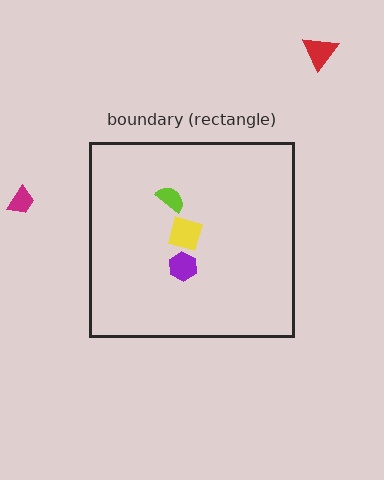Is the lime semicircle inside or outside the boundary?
Inside.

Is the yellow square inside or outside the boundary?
Inside.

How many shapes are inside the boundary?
3 inside, 2 outside.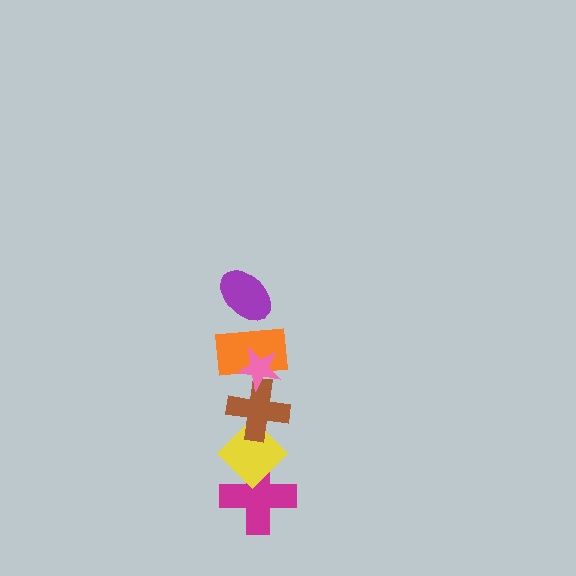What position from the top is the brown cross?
The brown cross is 4th from the top.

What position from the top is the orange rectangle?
The orange rectangle is 3rd from the top.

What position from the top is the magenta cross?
The magenta cross is 6th from the top.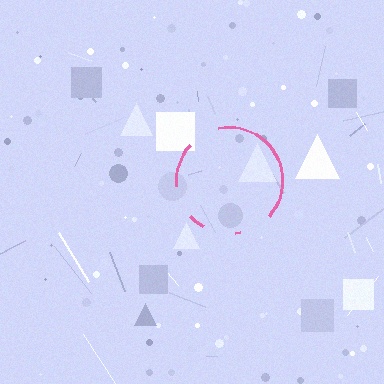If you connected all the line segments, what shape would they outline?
They would outline a circle.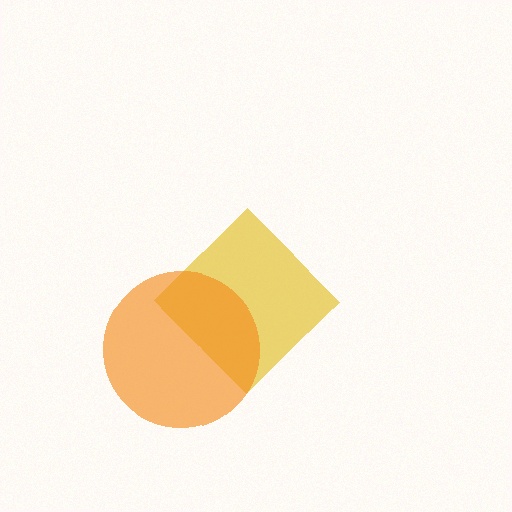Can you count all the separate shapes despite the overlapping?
Yes, there are 2 separate shapes.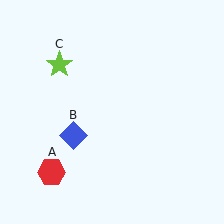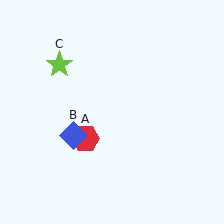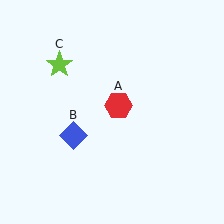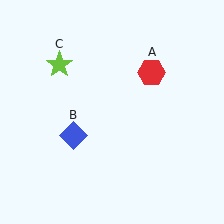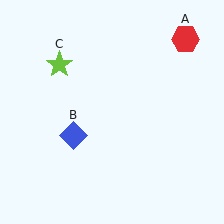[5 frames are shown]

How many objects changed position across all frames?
1 object changed position: red hexagon (object A).